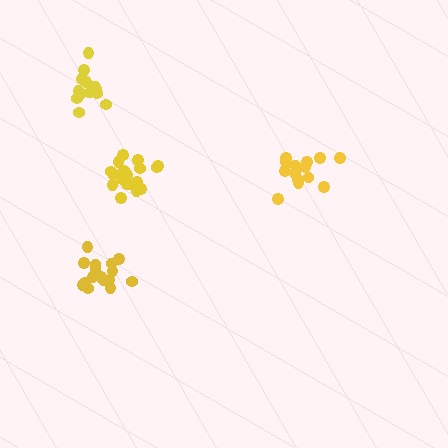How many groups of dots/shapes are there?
There are 4 groups.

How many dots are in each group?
Group 1: 19 dots, Group 2: 14 dots, Group 3: 16 dots, Group 4: 15 dots (64 total).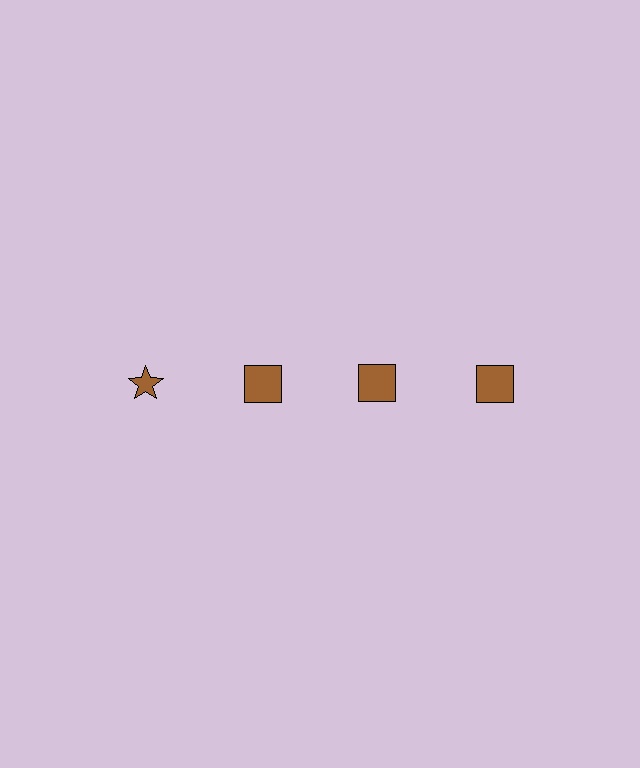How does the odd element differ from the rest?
It has a different shape: star instead of square.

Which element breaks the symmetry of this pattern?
The brown star in the top row, leftmost column breaks the symmetry. All other shapes are brown squares.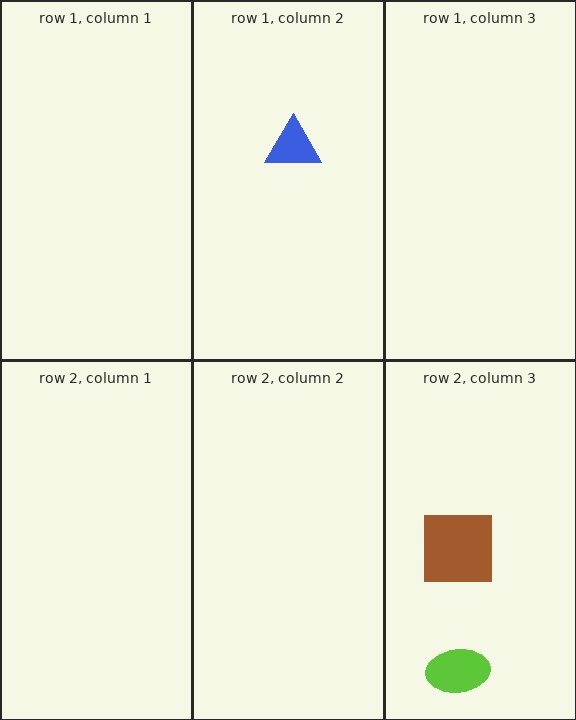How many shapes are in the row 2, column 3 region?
2.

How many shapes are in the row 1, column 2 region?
1.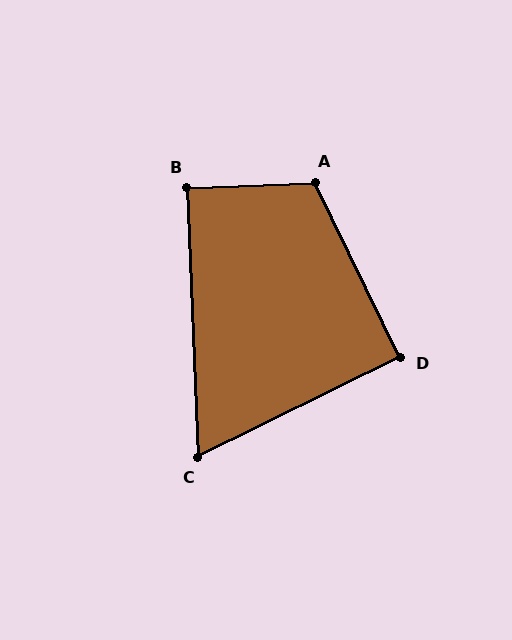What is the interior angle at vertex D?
Approximately 90 degrees (approximately right).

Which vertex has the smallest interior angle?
C, at approximately 66 degrees.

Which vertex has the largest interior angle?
A, at approximately 114 degrees.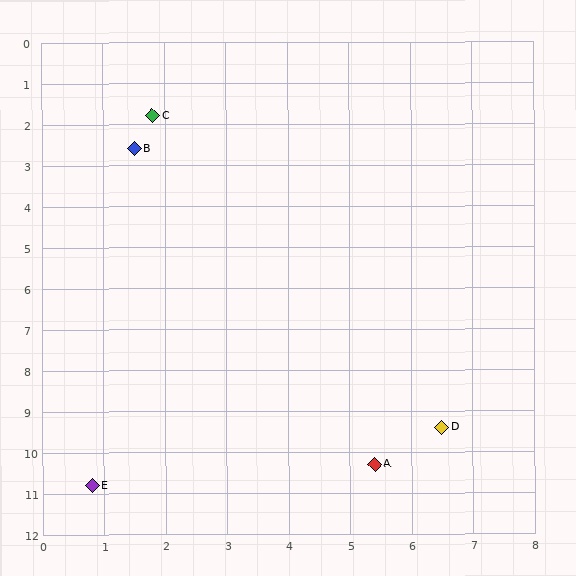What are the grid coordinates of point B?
Point B is at approximately (1.5, 2.6).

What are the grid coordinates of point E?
Point E is at approximately (0.8, 10.8).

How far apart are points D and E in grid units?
Points D and E are about 5.9 grid units apart.